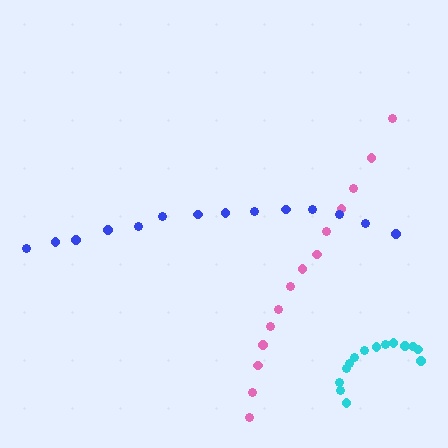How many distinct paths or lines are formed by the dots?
There are 3 distinct paths.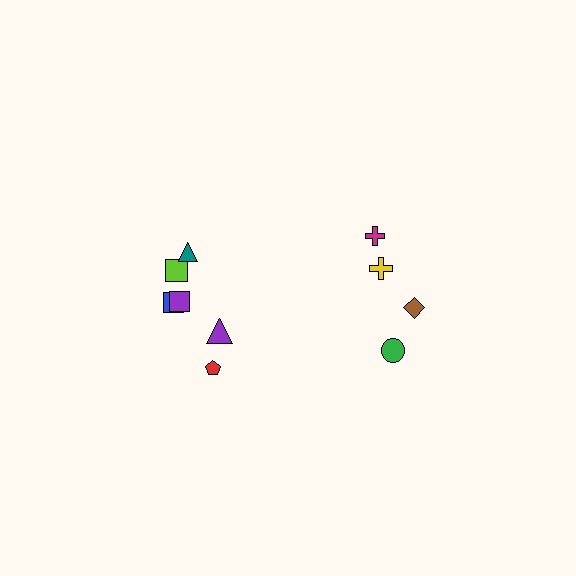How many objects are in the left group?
There are 6 objects.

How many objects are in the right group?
There are 4 objects.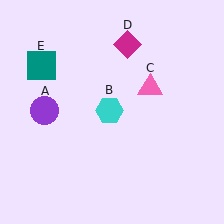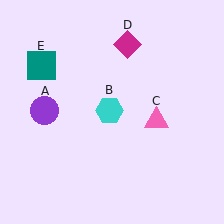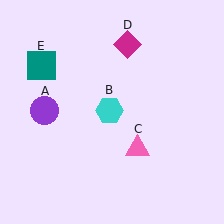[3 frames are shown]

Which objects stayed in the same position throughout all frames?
Purple circle (object A) and cyan hexagon (object B) and magenta diamond (object D) and teal square (object E) remained stationary.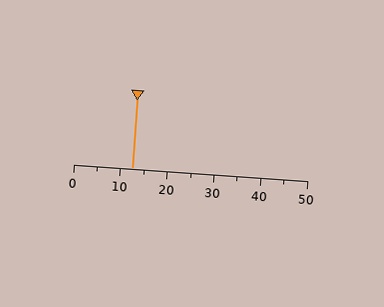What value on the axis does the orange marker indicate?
The marker indicates approximately 12.5.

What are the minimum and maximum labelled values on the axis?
The axis runs from 0 to 50.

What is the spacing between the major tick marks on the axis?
The major ticks are spaced 10 apart.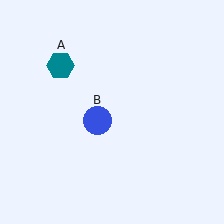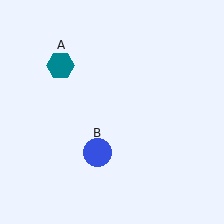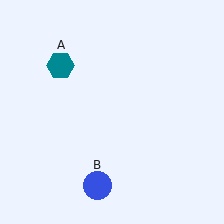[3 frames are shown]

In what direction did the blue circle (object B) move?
The blue circle (object B) moved down.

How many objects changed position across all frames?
1 object changed position: blue circle (object B).